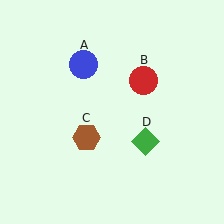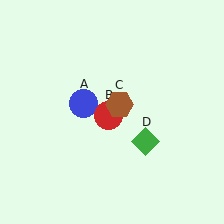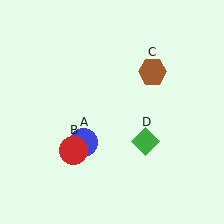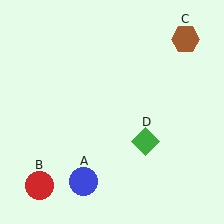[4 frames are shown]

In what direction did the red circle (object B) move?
The red circle (object B) moved down and to the left.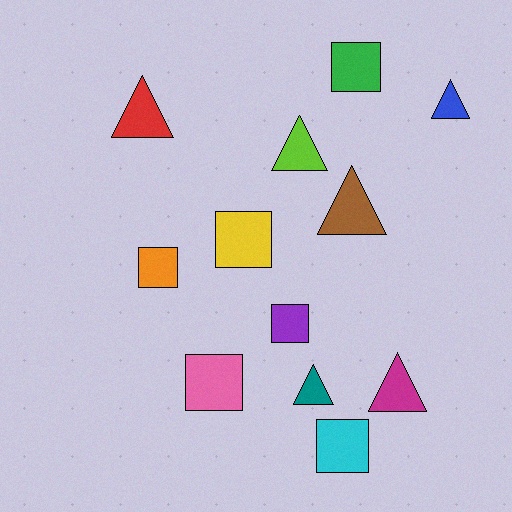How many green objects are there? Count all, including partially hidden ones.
There is 1 green object.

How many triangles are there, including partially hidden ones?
There are 6 triangles.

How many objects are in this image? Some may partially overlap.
There are 12 objects.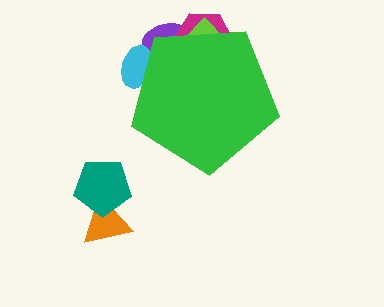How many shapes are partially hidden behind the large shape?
4 shapes are partially hidden.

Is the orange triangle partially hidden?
No, the orange triangle is fully visible.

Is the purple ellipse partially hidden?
Yes, the purple ellipse is partially hidden behind the green pentagon.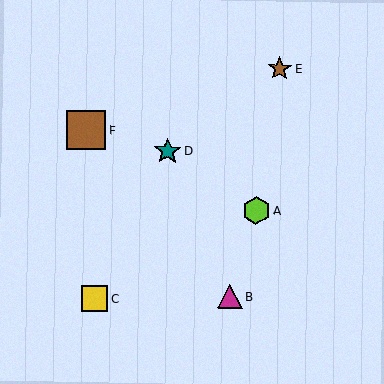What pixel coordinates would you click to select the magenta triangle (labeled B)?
Click at (230, 296) to select the magenta triangle B.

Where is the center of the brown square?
The center of the brown square is at (86, 130).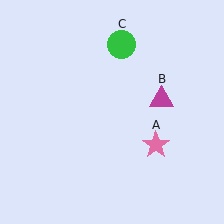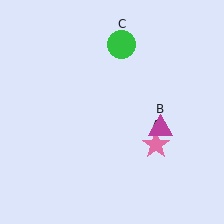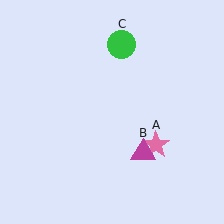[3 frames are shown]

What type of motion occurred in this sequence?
The magenta triangle (object B) rotated clockwise around the center of the scene.